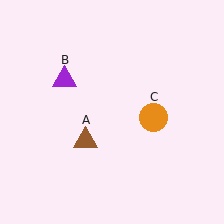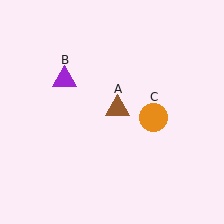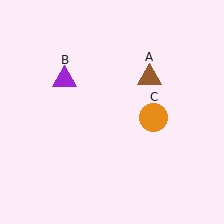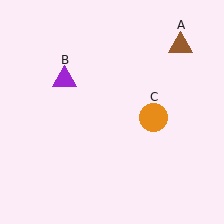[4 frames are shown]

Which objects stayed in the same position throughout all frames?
Purple triangle (object B) and orange circle (object C) remained stationary.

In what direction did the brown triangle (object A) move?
The brown triangle (object A) moved up and to the right.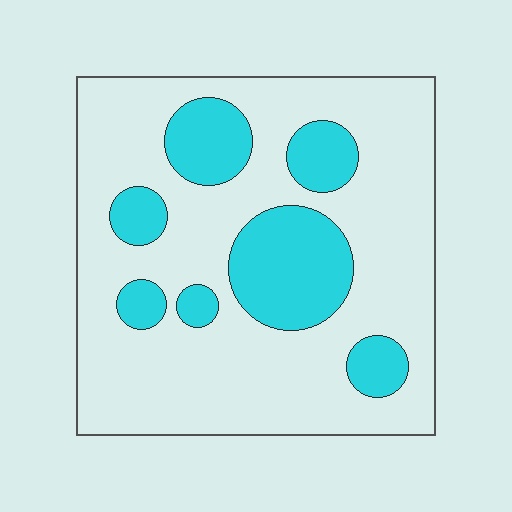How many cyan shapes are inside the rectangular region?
7.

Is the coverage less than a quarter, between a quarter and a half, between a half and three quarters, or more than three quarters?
Less than a quarter.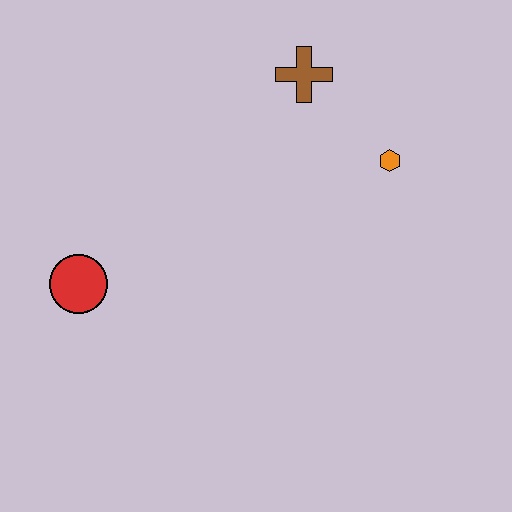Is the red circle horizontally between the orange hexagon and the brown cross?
No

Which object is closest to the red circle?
The brown cross is closest to the red circle.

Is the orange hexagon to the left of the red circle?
No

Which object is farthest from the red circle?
The orange hexagon is farthest from the red circle.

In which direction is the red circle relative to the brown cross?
The red circle is to the left of the brown cross.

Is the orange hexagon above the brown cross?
No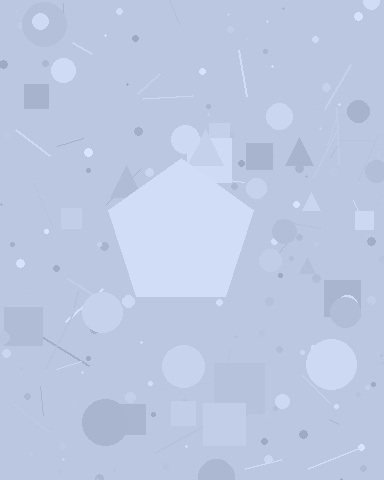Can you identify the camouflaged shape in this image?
The camouflaged shape is a pentagon.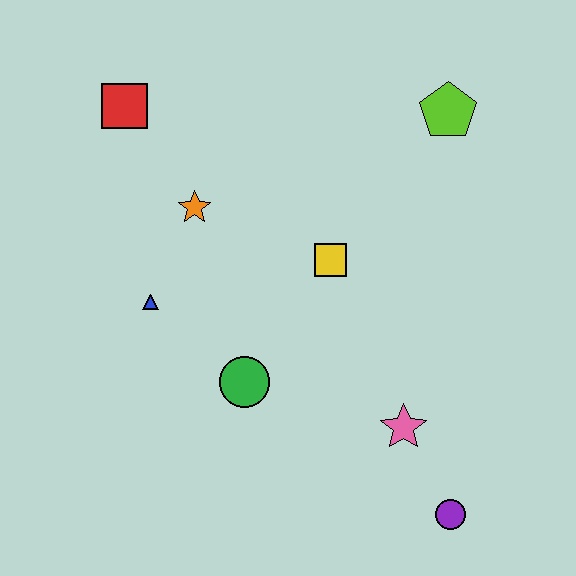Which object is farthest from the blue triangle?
The purple circle is farthest from the blue triangle.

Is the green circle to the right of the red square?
Yes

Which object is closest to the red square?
The orange star is closest to the red square.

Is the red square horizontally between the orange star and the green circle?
No